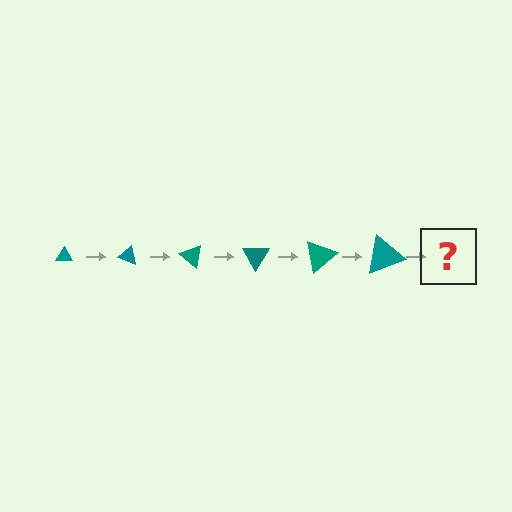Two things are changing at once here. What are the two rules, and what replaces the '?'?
The two rules are that the triangle grows larger each step and it rotates 20 degrees each step. The '?' should be a triangle, larger than the previous one and rotated 120 degrees from the start.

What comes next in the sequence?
The next element should be a triangle, larger than the previous one and rotated 120 degrees from the start.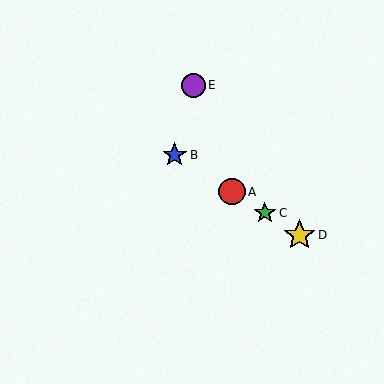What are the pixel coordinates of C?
Object C is at (265, 213).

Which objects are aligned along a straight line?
Objects A, B, C, D are aligned along a straight line.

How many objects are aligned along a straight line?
4 objects (A, B, C, D) are aligned along a straight line.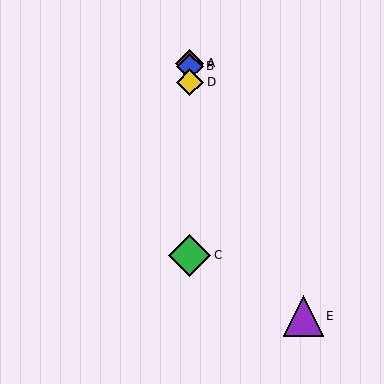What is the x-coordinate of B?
Object B is at x≈190.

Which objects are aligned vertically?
Objects A, B, C, D are aligned vertically.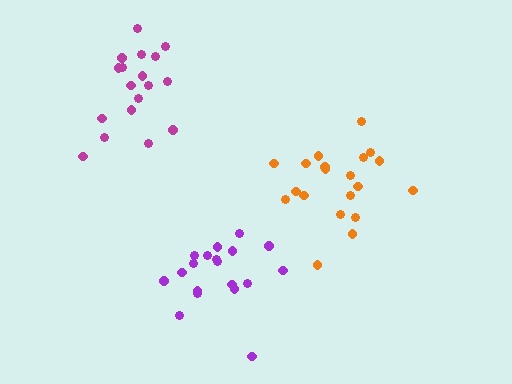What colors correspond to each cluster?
The clusters are colored: magenta, purple, orange.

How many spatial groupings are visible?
There are 3 spatial groupings.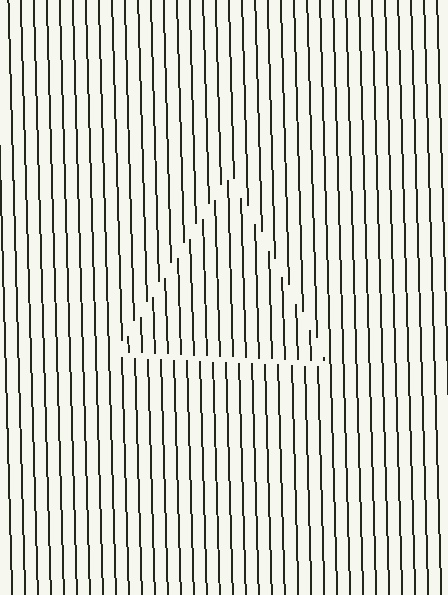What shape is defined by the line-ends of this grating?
An illusory triangle. The interior of the shape contains the same grating, shifted by half a period — the contour is defined by the phase discontinuity where line-ends from the inner and outer gratings abut.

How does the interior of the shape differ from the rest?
The interior of the shape contains the same grating, shifted by half a period — the contour is defined by the phase discontinuity where line-ends from the inner and outer gratings abut.